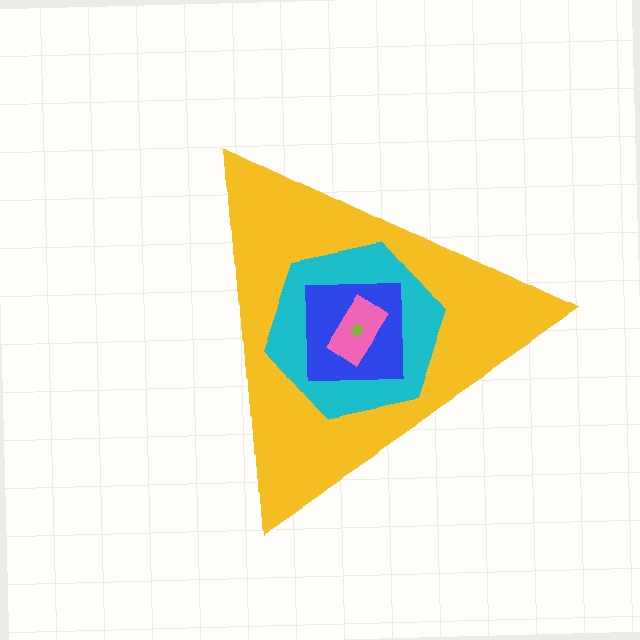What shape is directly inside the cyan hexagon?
The blue square.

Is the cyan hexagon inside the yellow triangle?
Yes.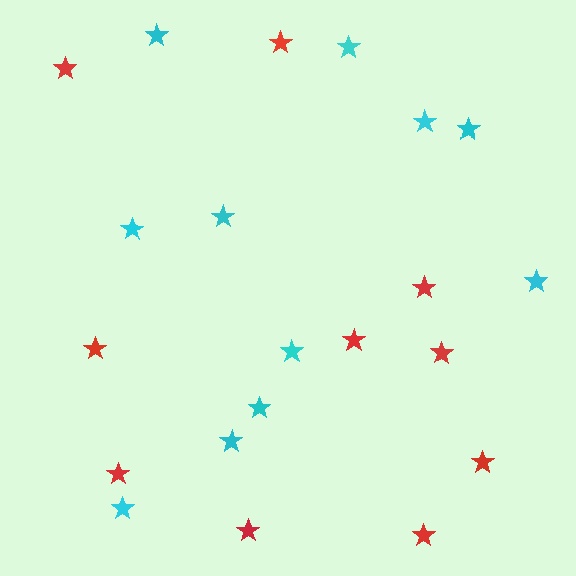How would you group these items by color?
There are 2 groups: one group of cyan stars (11) and one group of red stars (10).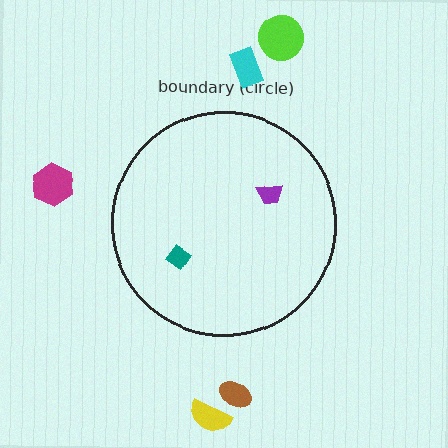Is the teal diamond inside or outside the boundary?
Inside.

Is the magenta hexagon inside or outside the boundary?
Outside.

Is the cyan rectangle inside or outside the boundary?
Outside.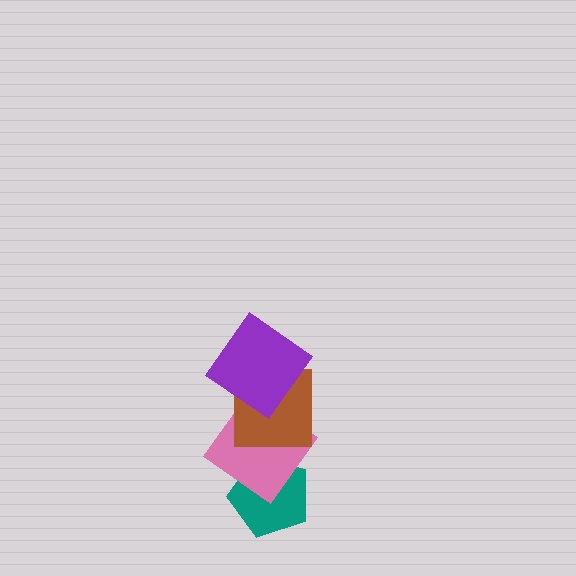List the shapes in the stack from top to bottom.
From top to bottom: the purple diamond, the brown square, the pink diamond, the teal pentagon.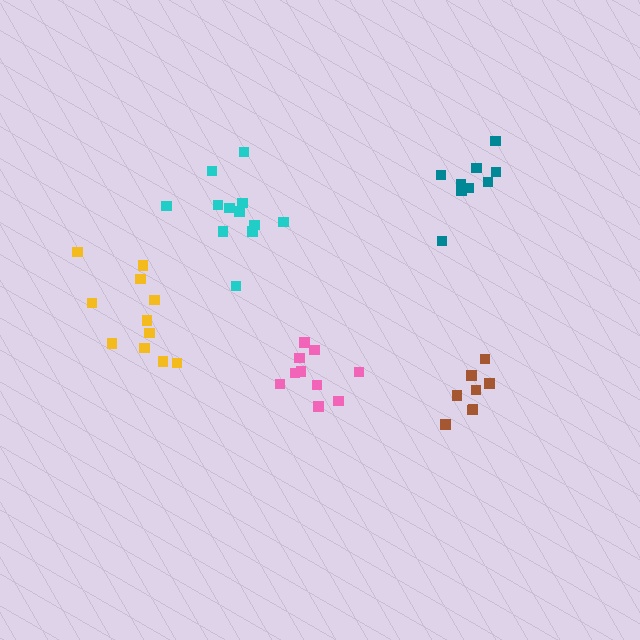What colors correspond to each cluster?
The clusters are colored: cyan, teal, yellow, pink, brown.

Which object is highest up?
The teal cluster is topmost.